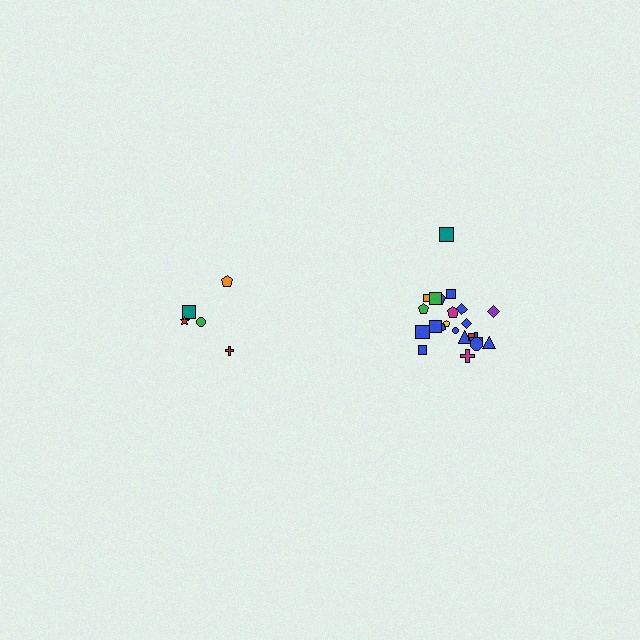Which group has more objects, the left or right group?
The right group.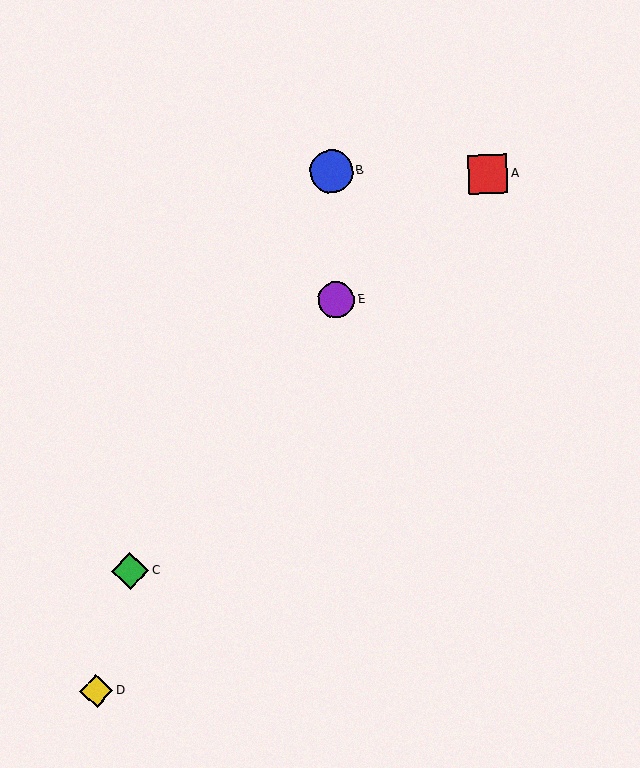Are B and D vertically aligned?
No, B is at x≈331 and D is at x≈96.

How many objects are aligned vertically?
2 objects (B, E) are aligned vertically.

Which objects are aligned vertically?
Objects B, E are aligned vertically.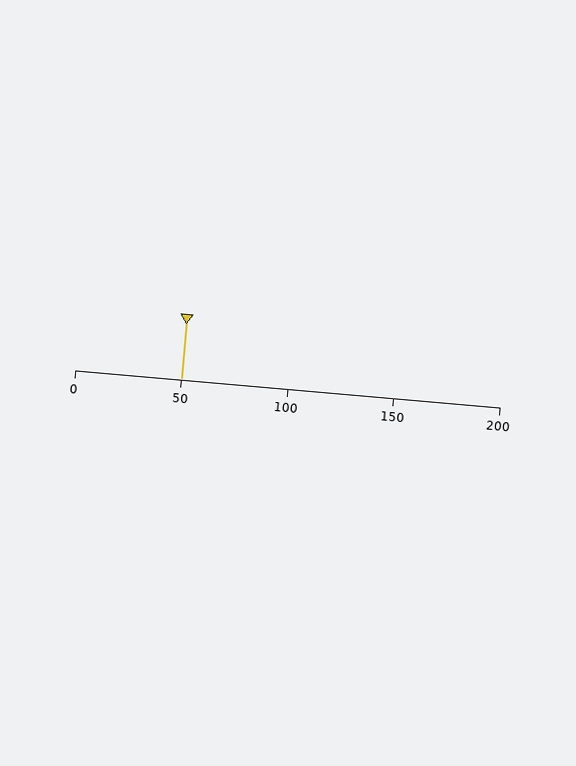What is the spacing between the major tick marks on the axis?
The major ticks are spaced 50 apart.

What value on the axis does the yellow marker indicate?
The marker indicates approximately 50.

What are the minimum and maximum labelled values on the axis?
The axis runs from 0 to 200.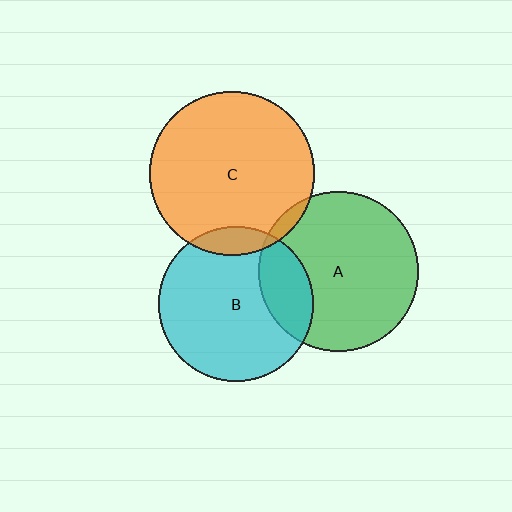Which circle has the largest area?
Circle C (orange).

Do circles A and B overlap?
Yes.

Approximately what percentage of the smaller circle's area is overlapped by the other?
Approximately 20%.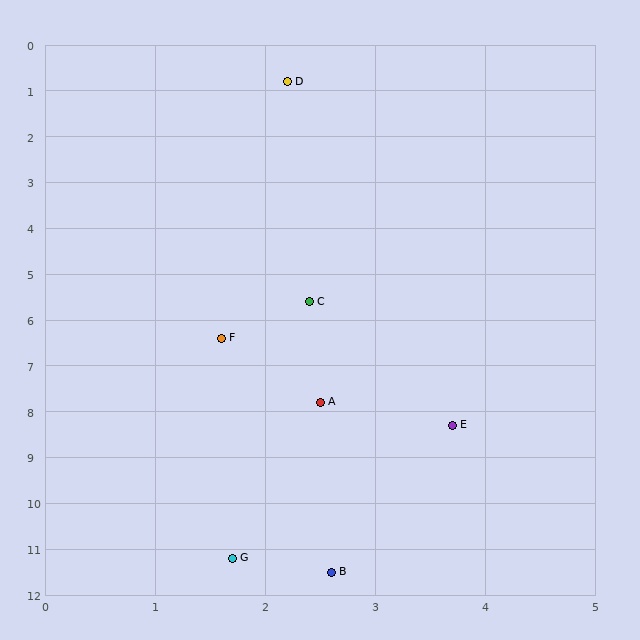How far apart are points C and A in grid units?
Points C and A are about 2.2 grid units apart.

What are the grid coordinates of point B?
Point B is at approximately (2.6, 11.5).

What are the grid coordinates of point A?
Point A is at approximately (2.5, 7.8).